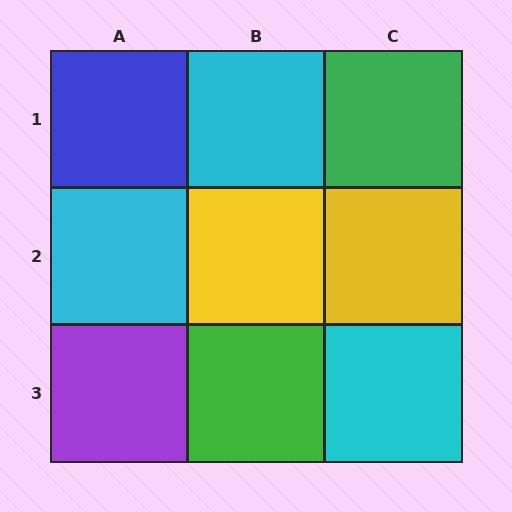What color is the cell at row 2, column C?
Yellow.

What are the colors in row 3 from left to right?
Purple, green, cyan.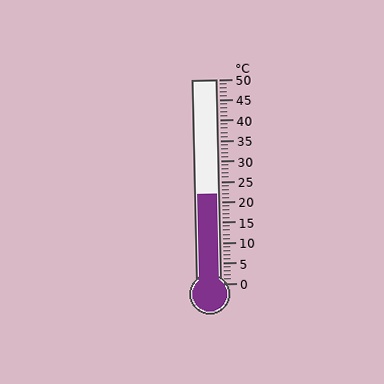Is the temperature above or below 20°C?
The temperature is above 20°C.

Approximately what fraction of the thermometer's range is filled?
The thermometer is filled to approximately 45% of its range.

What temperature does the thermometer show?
The thermometer shows approximately 22°C.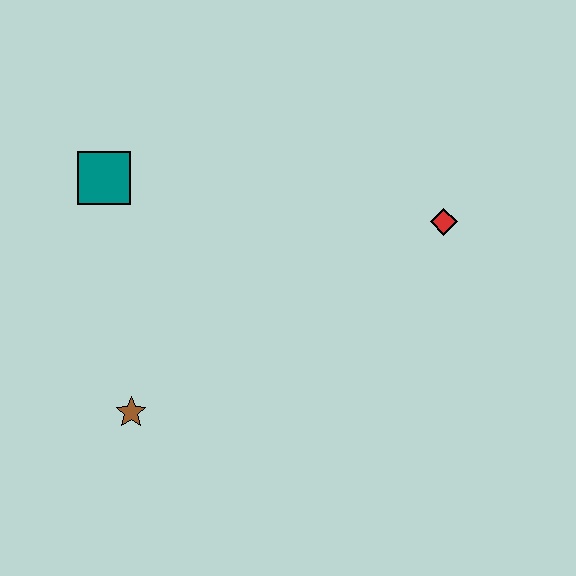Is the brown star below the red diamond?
Yes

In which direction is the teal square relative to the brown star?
The teal square is above the brown star.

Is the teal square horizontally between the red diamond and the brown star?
No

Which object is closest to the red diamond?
The teal square is closest to the red diamond.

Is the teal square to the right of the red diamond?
No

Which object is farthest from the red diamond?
The brown star is farthest from the red diamond.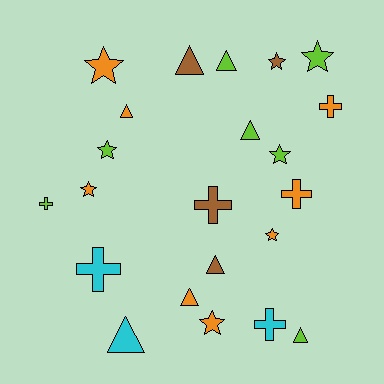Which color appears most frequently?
Orange, with 8 objects.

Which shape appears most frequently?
Star, with 8 objects.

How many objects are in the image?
There are 22 objects.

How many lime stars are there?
There are 3 lime stars.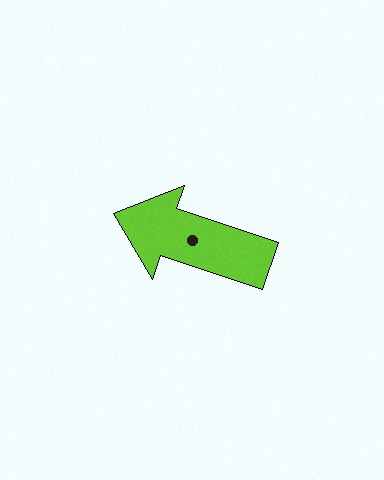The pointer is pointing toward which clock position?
Roughly 10 o'clock.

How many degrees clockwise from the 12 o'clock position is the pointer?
Approximately 289 degrees.